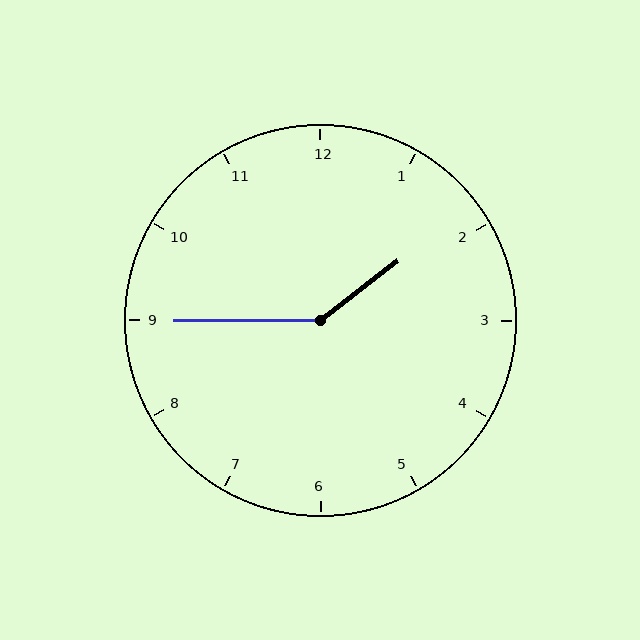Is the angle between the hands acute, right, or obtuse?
It is obtuse.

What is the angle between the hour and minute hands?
Approximately 142 degrees.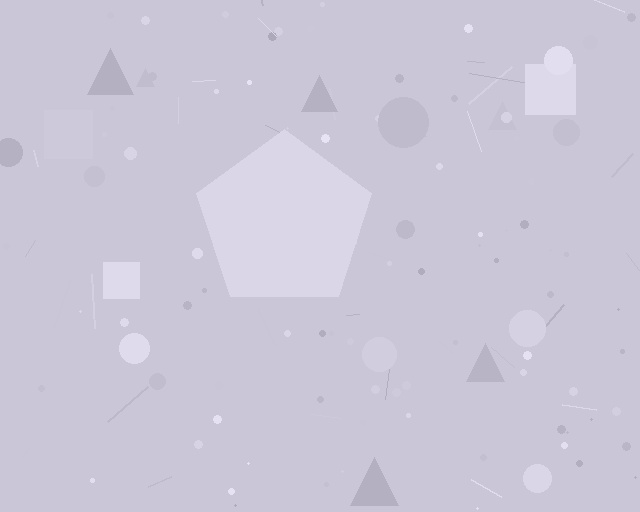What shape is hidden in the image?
A pentagon is hidden in the image.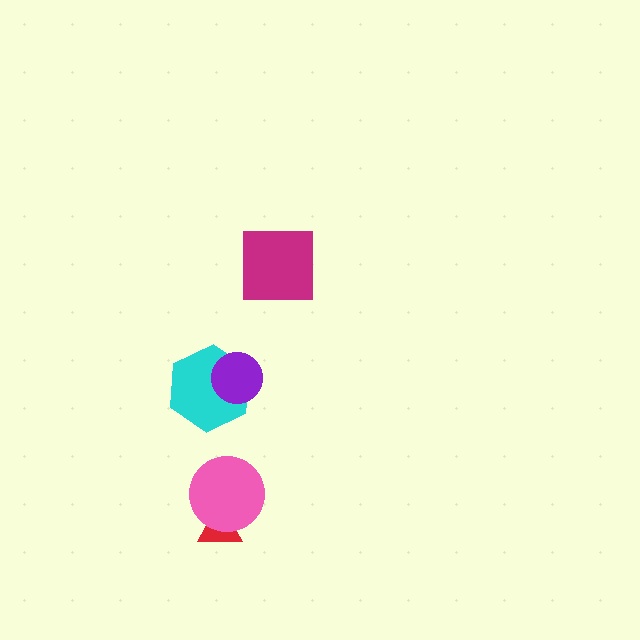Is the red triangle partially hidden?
Yes, it is partially covered by another shape.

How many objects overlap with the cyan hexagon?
1 object overlaps with the cyan hexagon.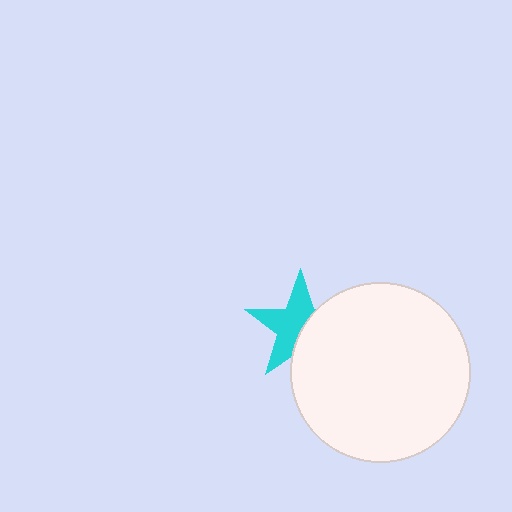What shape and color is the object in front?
The object in front is a white circle.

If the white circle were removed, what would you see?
You would see the complete cyan star.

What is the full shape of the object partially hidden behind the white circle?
The partially hidden object is a cyan star.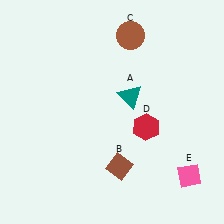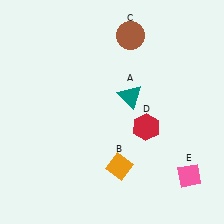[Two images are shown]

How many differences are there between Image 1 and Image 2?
There is 1 difference between the two images.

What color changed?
The diamond (B) changed from brown in Image 1 to orange in Image 2.